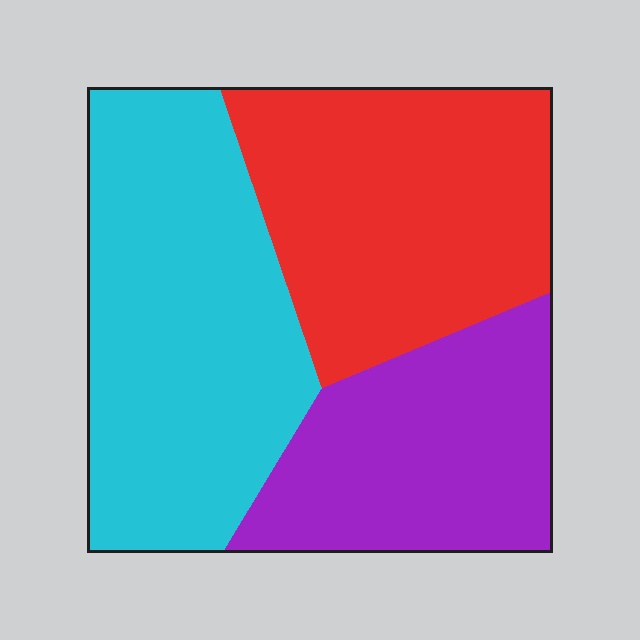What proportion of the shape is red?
Red takes up between a quarter and a half of the shape.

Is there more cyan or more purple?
Cyan.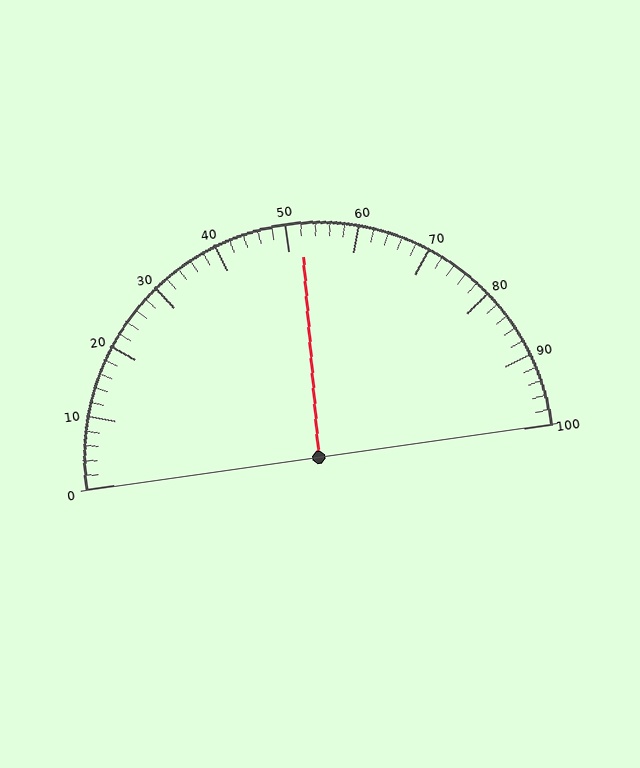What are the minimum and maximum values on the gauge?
The gauge ranges from 0 to 100.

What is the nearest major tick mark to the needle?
The nearest major tick mark is 50.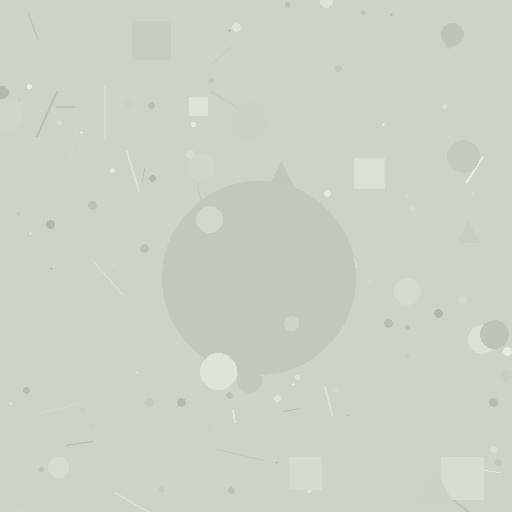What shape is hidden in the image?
A circle is hidden in the image.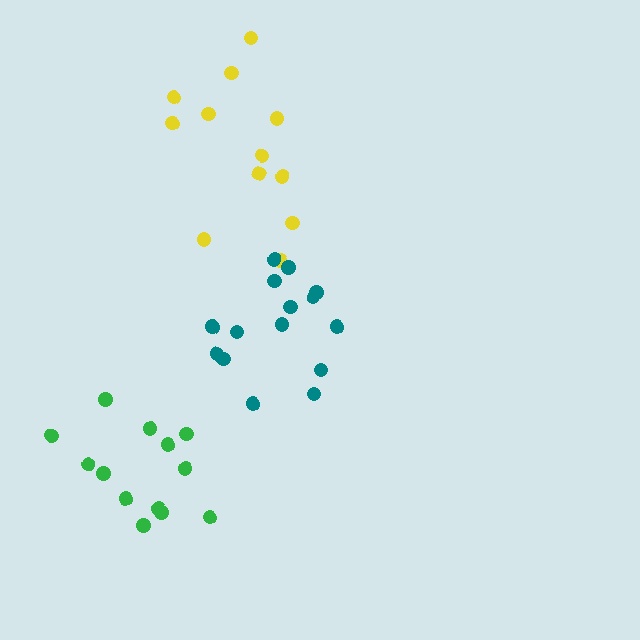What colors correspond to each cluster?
The clusters are colored: green, yellow, teal.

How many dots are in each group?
Group 1: 13 dots, Group 2: 12 dots, Group 3: 15 dots (40 total).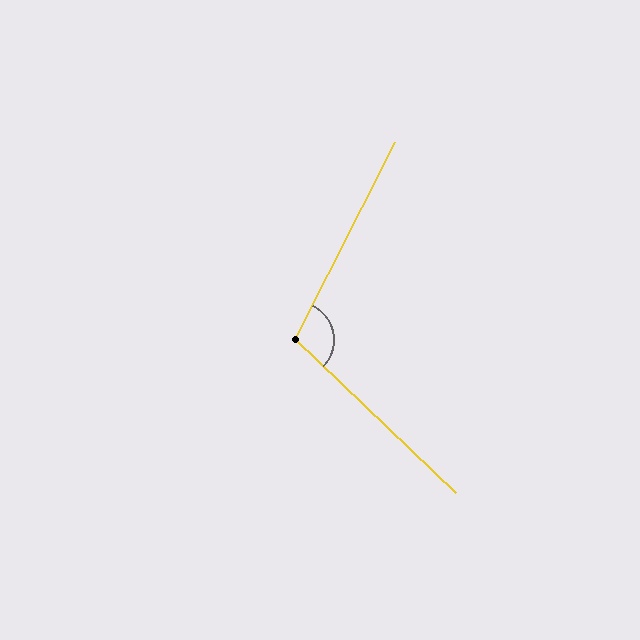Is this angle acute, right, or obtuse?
It is obtuse.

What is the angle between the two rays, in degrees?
Approximately 107 degrees.